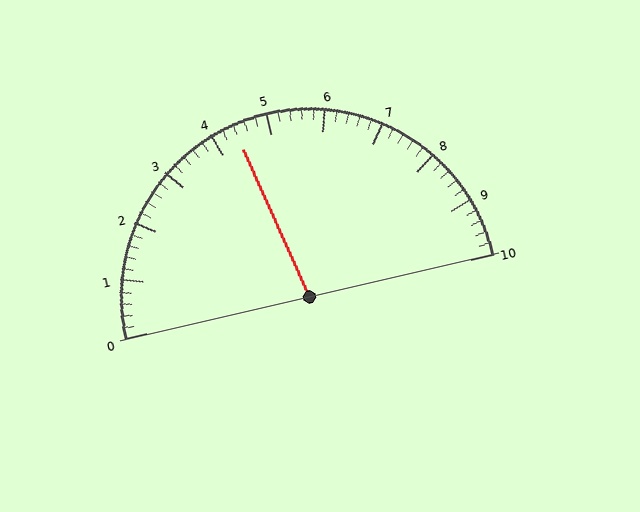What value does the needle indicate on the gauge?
The needle indicates approximately 4.4.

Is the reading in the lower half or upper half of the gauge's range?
The reading is in the lower half of the range (0 to 10).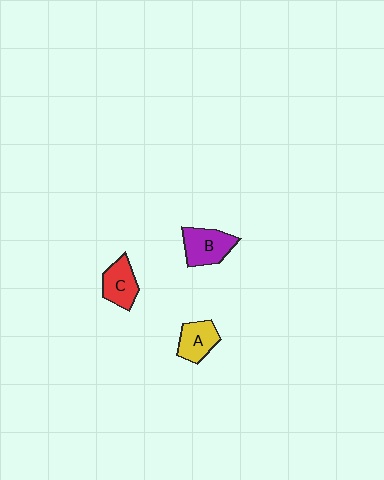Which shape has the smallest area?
Shape A (yellow).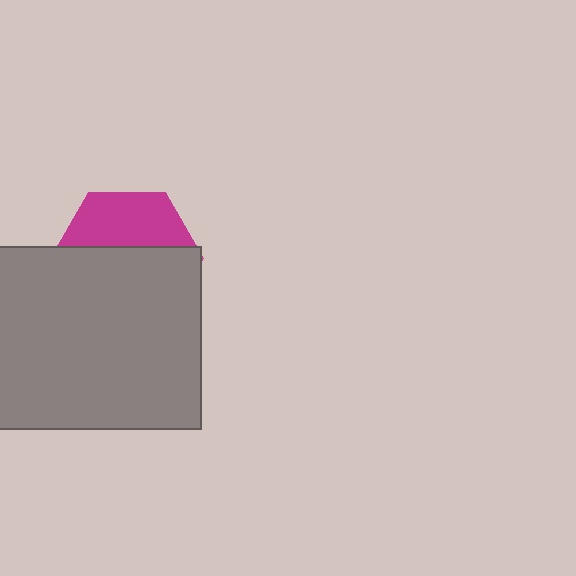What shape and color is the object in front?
The object in front is a gray rectangle.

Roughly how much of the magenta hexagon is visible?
A small part of it is visible (roughly 38%).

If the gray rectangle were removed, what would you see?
You would see the complete magenta hexagon.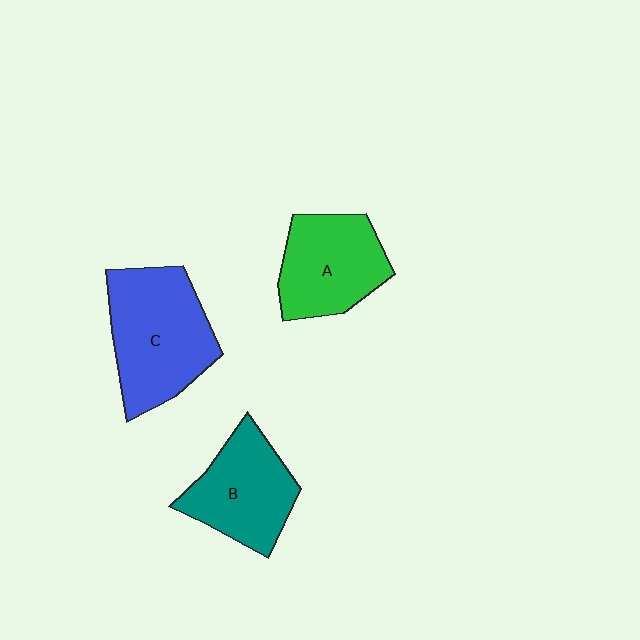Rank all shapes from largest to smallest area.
From largest to smallest: C (blue), B (teal), A (green).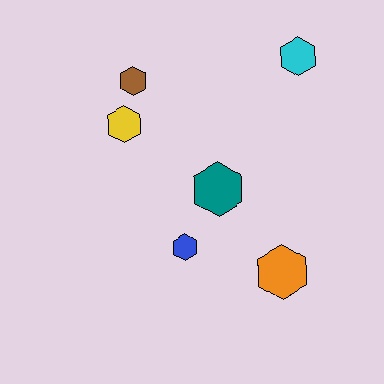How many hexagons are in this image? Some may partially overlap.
There are 6 hexagons.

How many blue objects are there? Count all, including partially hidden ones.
There is 1 blue object.